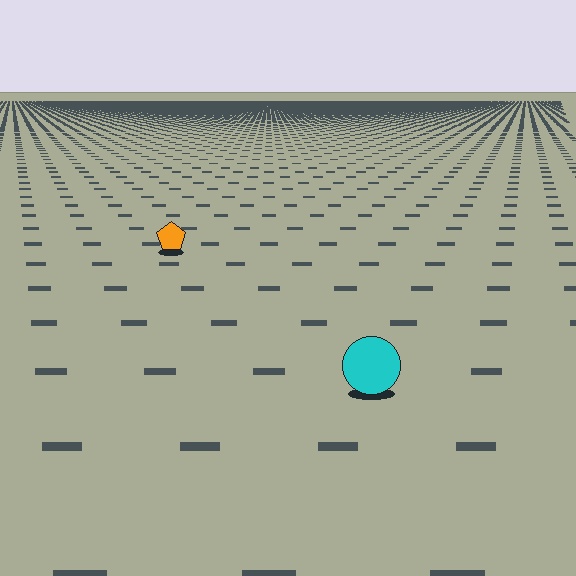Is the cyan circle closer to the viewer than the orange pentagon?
Yes. The cyan circle is closer — you can tell from the texture gradient: the ground texture is coarser near it.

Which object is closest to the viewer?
The cyan circle is closest. The texture marks near it are larger and more spread out.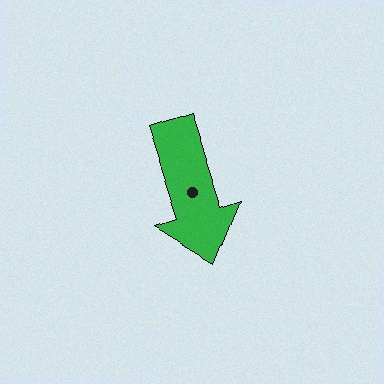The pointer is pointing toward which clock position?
Roughly 5 o'clock.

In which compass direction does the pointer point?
South.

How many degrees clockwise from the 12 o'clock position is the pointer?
Approximately 162 degrees.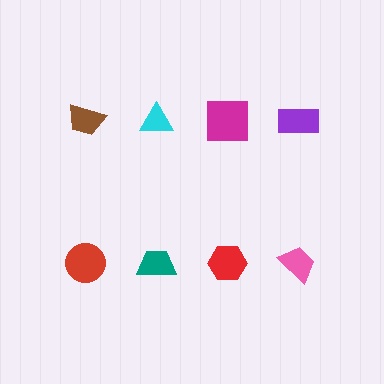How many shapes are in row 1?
4 shapes.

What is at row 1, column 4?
A purple rectangle.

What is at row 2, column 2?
A teal trapezoid.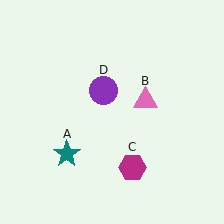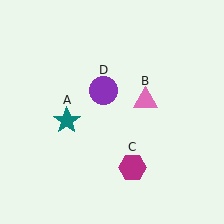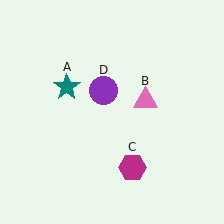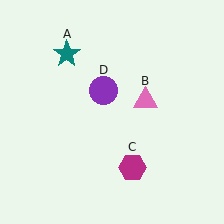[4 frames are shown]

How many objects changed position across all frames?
1 object changed position: teal star (object A).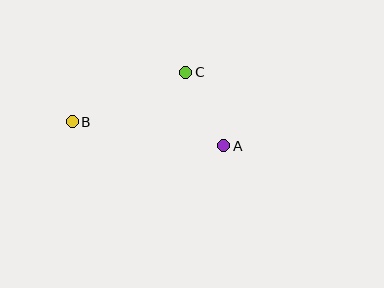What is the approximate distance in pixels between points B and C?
The distance between B and C is approximately 124 pixels.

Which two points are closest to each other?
Points A and C are closest to each other.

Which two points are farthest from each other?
Points A and B are farthest from each other.